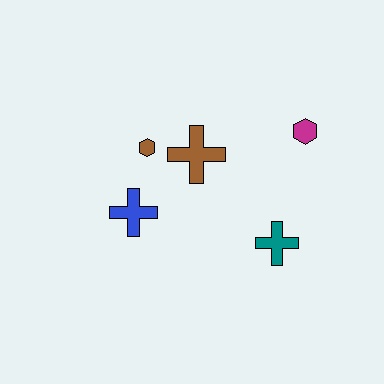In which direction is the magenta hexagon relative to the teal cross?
The magenta hexagon is above the teal cross.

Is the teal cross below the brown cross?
Yes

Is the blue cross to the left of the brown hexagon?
Yes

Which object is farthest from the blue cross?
The magenta hexagon is farthest from the blue cross.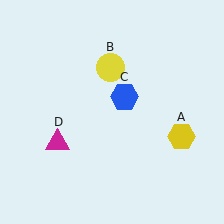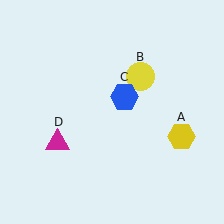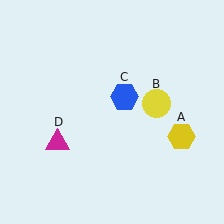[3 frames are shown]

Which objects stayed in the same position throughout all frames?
Yellow hexagon (object A) and blue hexagon (object C) and magenta triangle (object D) remained stationary.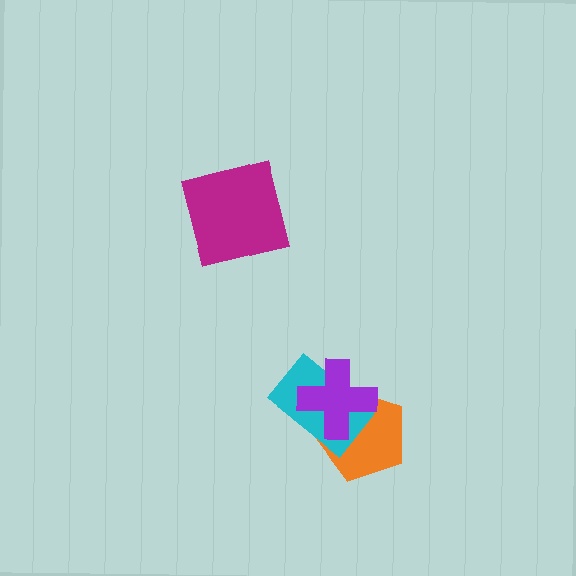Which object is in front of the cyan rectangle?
The purple cross is in front of the cyan rectangle.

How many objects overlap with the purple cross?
2 objects overlap with the purple cross.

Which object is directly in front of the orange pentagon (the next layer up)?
The cyan rectangle is directly in front of the orange pentagon.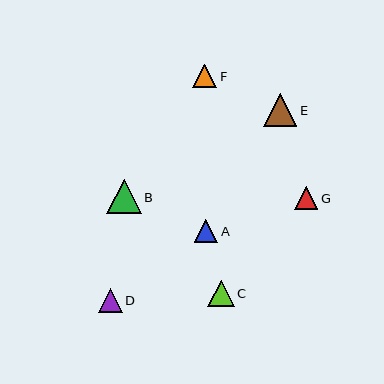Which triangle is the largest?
Triangle B is the largest with a size of approximately 34 pixels.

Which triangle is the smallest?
Triangle A is the smallest with a size of approximately 23 pixels.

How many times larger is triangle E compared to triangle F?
Triangle E is approximately 1.4 times the size of triangle F.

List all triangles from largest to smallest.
From largest to smallest: B, E, C, D, F, G, A.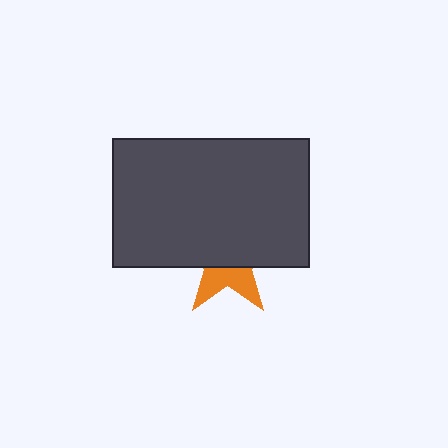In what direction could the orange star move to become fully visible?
The orange star could move down. That would shift it out from behind the dark gray rectangle entirely.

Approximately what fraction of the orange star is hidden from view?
Roughly 63% of the orange star is hidden behind the dark gray rectangle.